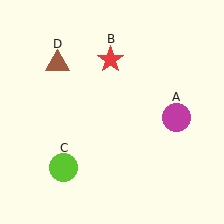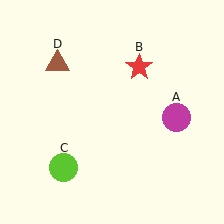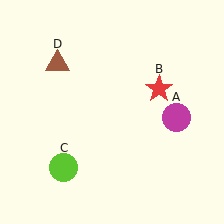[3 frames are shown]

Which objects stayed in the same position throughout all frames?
Magenta circle (object A) and lime circle (object C) and brown triangle (object D) remained stationary.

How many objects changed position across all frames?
1 object changed position: red star (object B).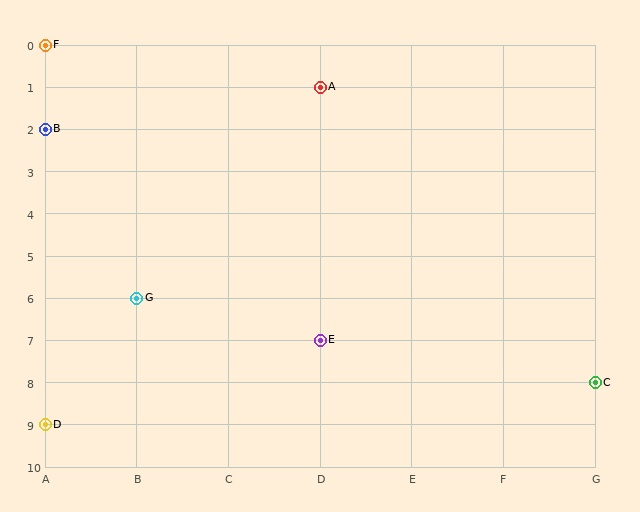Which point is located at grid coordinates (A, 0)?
Point F is at (A, 0).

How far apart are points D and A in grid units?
Points D and A are 3 columns and 8 rows apart (about 8.5 grid units diagonally).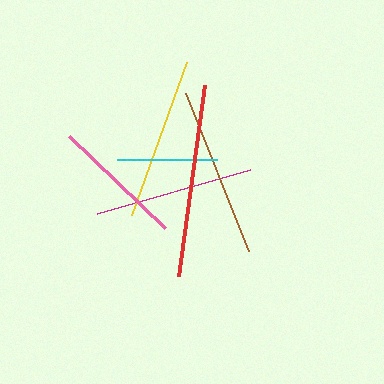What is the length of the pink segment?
The pink segment is approximately 133 pixels long.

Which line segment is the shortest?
The cyan line is the shortest at approximately 100 pixels.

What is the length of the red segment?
The red segment is approximately 193 pixels long.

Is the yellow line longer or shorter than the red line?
The red line is longer than the yellow line.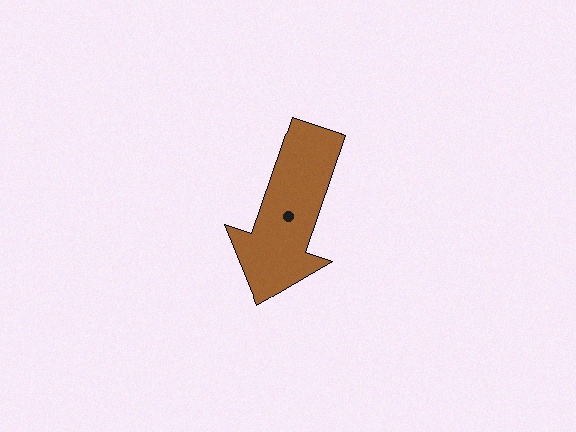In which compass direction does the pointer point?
South.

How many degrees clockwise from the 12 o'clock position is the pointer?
Approximately 199 degrees.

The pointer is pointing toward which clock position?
Roughly 7 o'clock.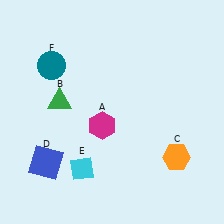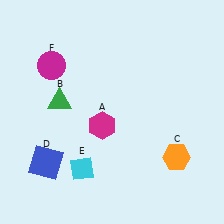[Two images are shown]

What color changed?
The circle (F) changed from teal in Image 1 to magenta in Image 2.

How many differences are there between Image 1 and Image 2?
There is 1 difference between the two images.